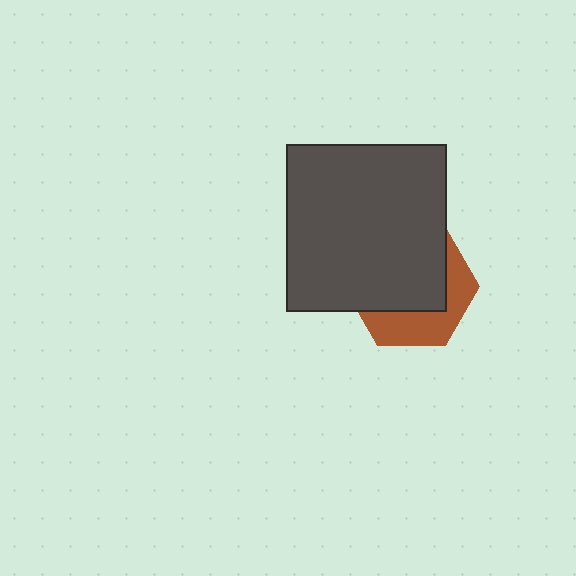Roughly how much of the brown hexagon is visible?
A small part of it is visible (roughly 38%).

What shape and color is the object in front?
The object in front is a dark gray rectangle.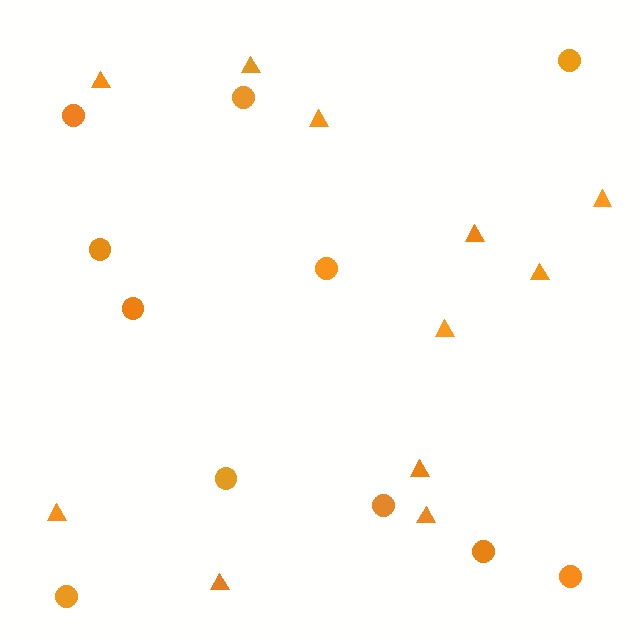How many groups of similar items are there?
There are 2 groups: one group of triangles (11) and one group of circles (11).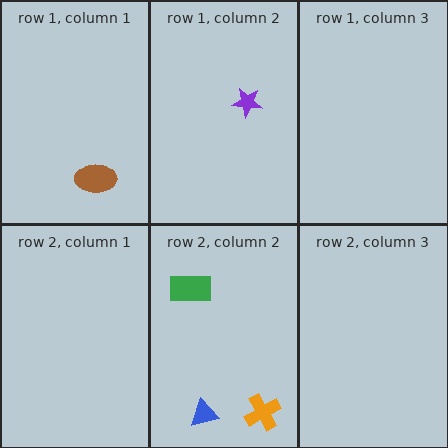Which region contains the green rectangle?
The row 2, column 2 region.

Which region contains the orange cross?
The row 2, column 2 region.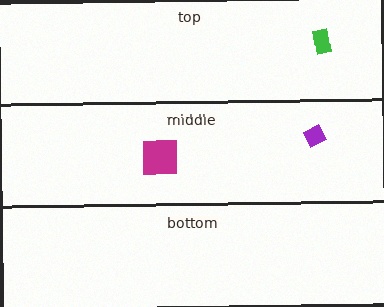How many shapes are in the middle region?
2.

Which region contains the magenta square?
The middle region.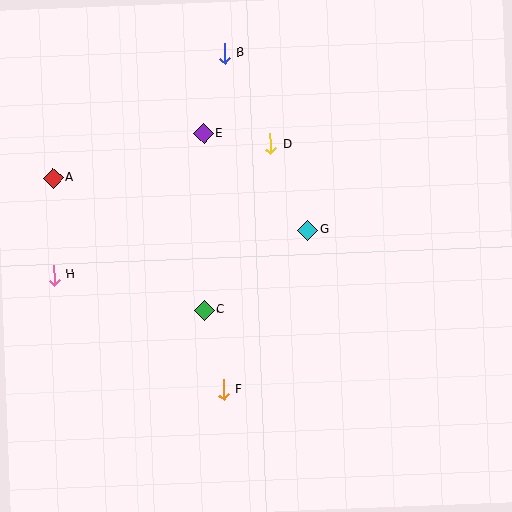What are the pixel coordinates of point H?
Point H is at (54, 275).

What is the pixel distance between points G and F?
The distance between G and F is 181 pixels.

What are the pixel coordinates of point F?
Point F is at (223, 390).